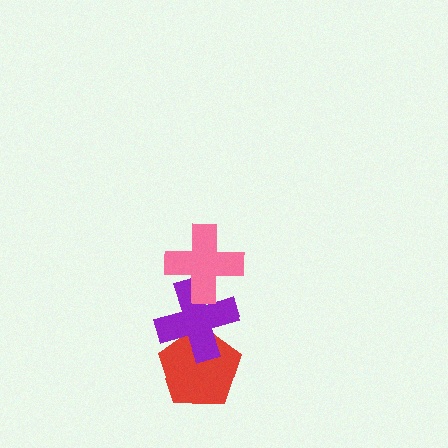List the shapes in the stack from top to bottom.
From top to bottom: the pink cross, the purple cross, the red pentagon.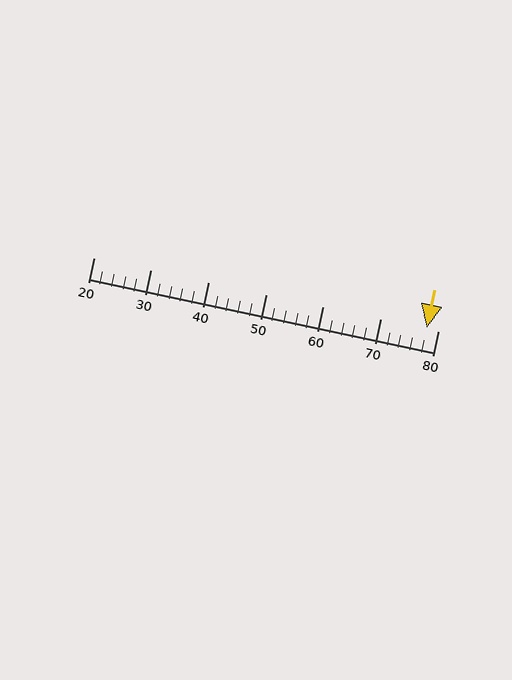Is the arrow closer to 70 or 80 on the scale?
The arrow is closer to 80.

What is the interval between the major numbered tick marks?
The major tick marks are spaced 10 units apart.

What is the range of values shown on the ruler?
The ruler shows values from 20 to 80.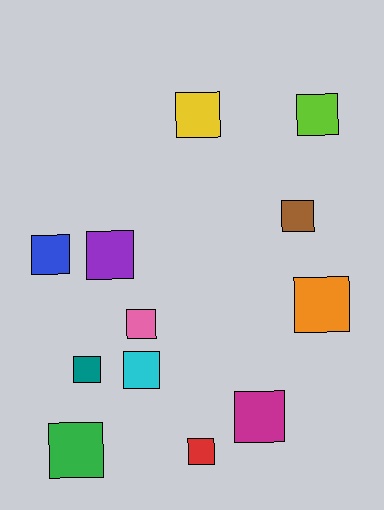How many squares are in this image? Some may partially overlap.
There are 12 squares.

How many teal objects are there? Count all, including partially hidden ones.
There is 1 teal object.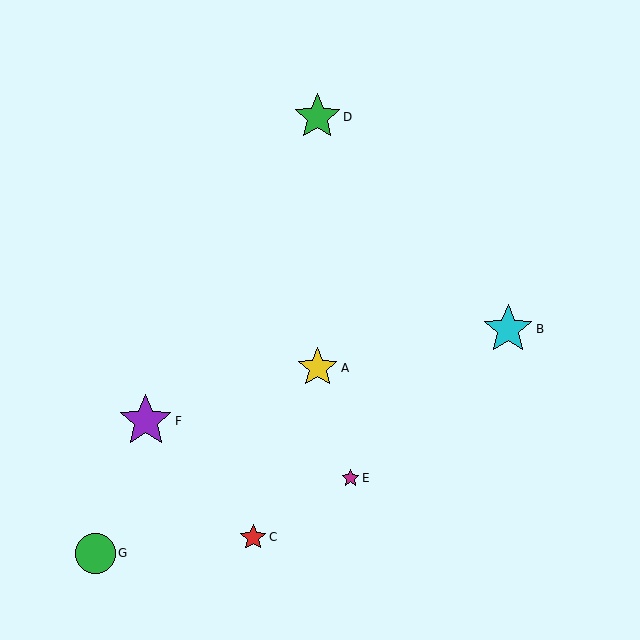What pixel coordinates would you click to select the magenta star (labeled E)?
Click at (350, 478) to select the magenta star E.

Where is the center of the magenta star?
The center of the magenta star is at (350, 478).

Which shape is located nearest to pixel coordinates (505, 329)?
The cyan star (labeled B) at (508, 329) is nearest to that location.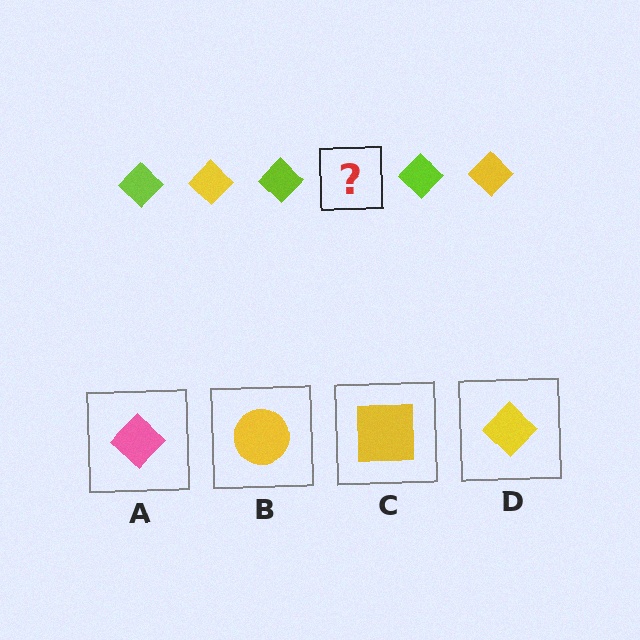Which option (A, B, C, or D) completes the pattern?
D.